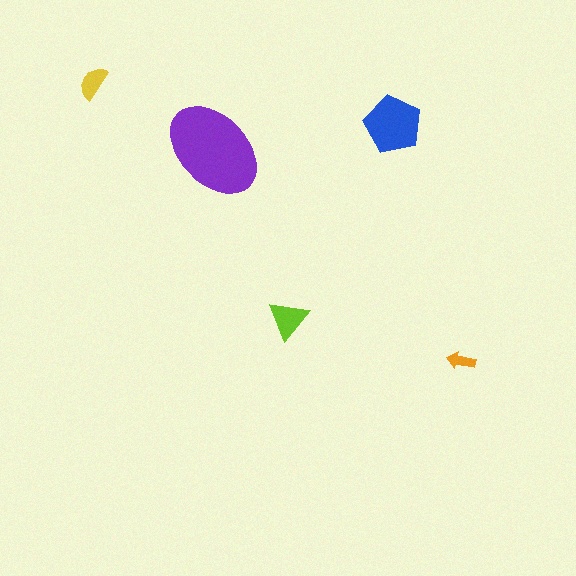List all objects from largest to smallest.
The purple ellipse, the blue pentagon, the lime triangle, the yellow semicircle, the orange arrow.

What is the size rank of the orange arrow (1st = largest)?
5th.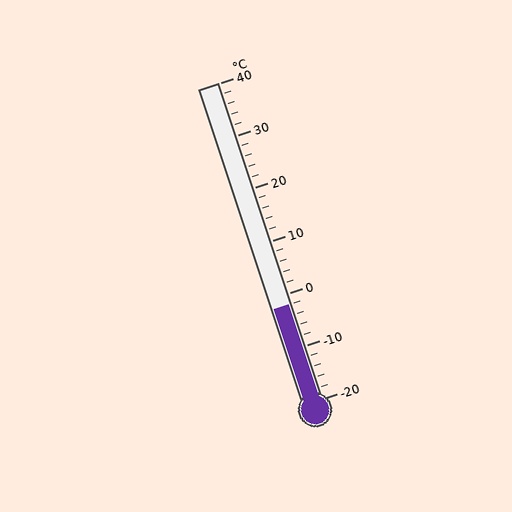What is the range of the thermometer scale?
The thermometer scale ranges from -20°C to 40°C.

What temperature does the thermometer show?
The thermometer shows approximately -2°C.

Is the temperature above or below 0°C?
The temperature is below 0°C.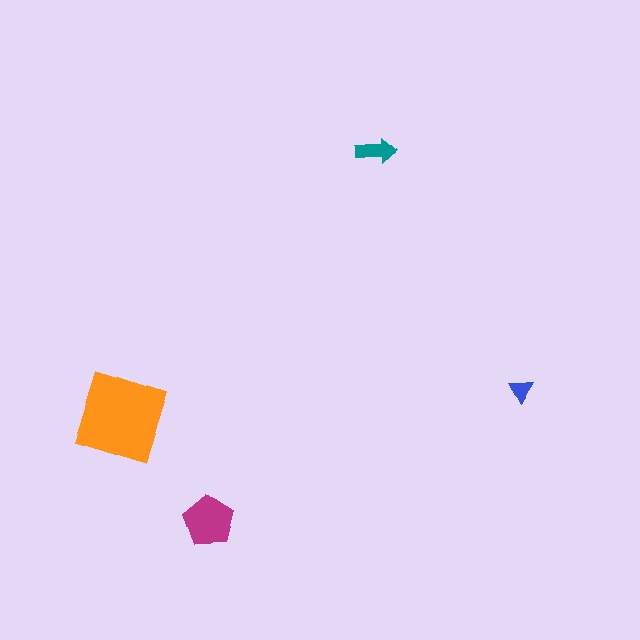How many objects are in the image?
There are 4 objects in the image.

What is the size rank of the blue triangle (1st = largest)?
4th.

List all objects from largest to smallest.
The orange diamond, the magenta pentagon, the teal arrow, the blue triangle.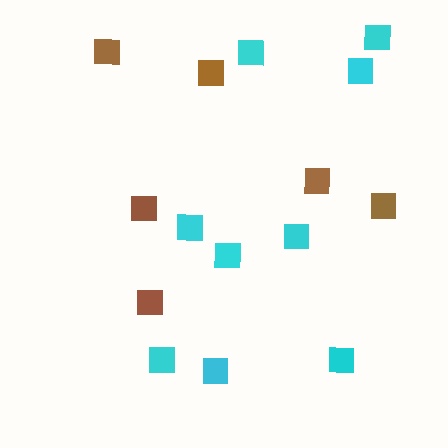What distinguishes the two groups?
There are 2 groups: one group of cyan squares (9) and one group of brown squares (6).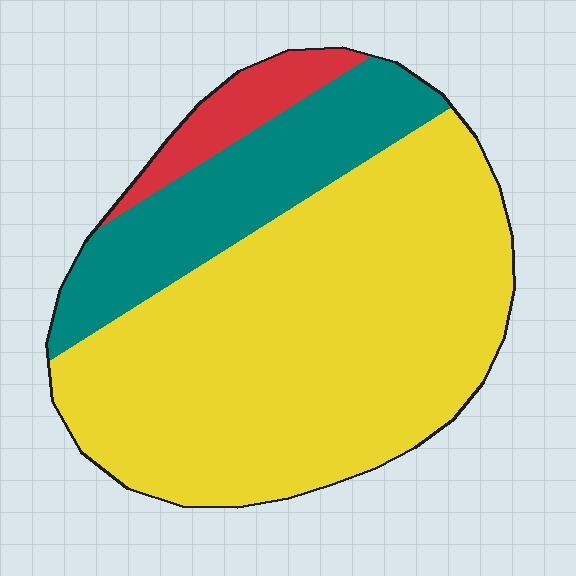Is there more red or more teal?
Teal.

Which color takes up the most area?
Yellow, at roughly 70%.